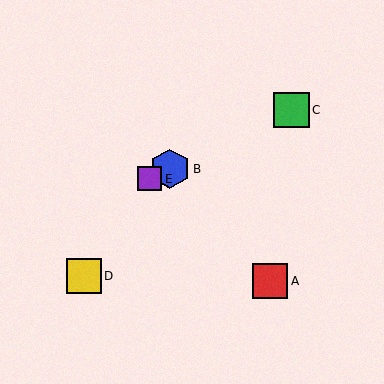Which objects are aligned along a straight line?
Objects B, C, E are aligned along a straight line.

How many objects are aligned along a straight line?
3 objects (B, C, E) are aligned along a straight line.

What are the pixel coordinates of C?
Object C is at (291, 110).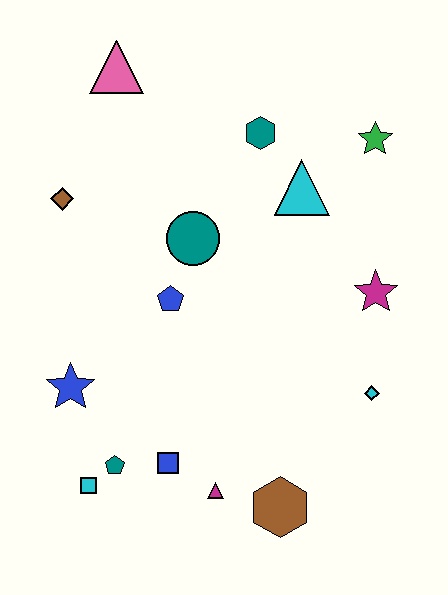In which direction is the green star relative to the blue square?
The green star is above the blue square.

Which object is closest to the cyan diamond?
The magenta star is closest to the cyan diamond.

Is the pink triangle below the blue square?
No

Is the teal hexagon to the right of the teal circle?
Yes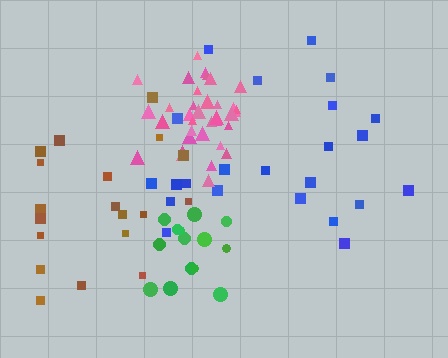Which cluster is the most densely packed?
Pink.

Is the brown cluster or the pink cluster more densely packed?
Pink.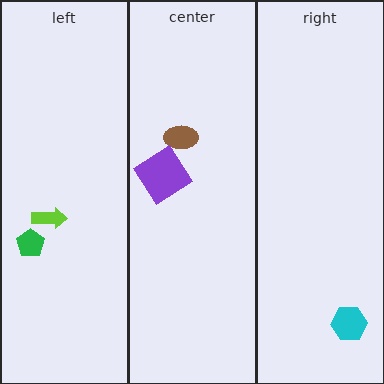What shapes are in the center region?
The brown ellipse, the purple diamond.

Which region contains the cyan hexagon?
The right region.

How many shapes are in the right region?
1.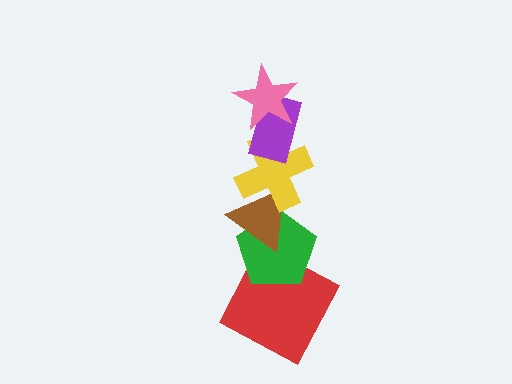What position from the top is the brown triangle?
The brown triangle is 4th from the top.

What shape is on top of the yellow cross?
The purple rectangle is on top of the yellow cross.